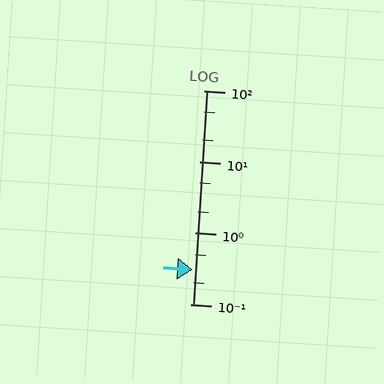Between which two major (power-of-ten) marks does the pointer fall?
The pointer is between 0.1 and 1.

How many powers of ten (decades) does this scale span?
The scale spans 3 decades, from 0.1 to 100.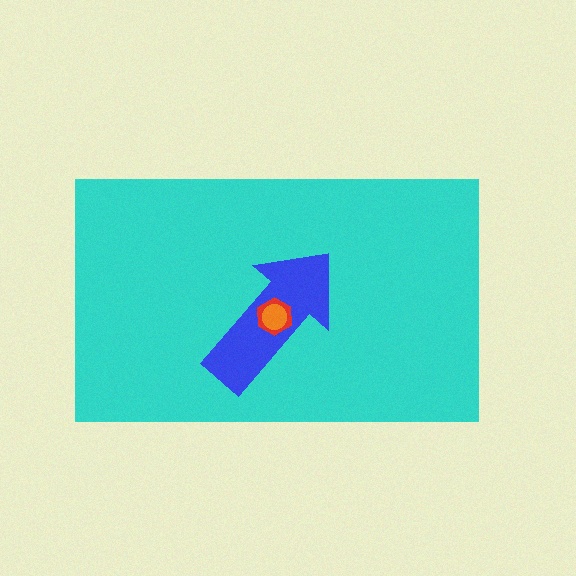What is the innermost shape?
The orange circle.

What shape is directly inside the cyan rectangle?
The blue arrow.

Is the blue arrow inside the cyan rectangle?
Yes.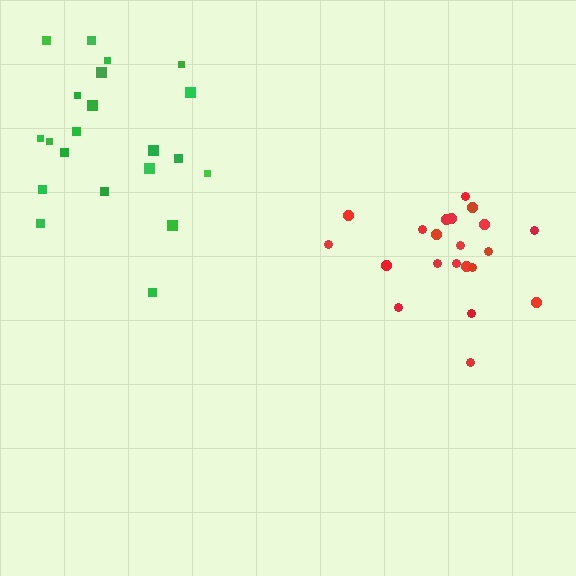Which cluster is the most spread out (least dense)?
Green.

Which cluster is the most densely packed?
Red.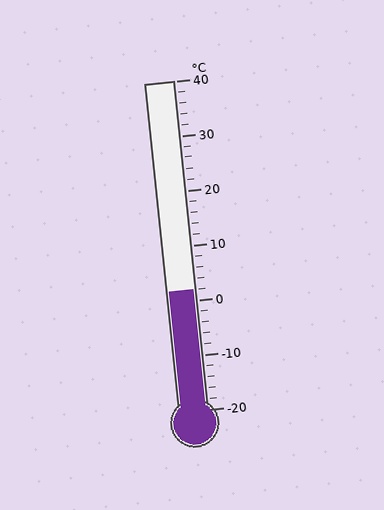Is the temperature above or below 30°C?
The temperature is below 30°C.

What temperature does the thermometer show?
The thermometer shows approximately 2°C.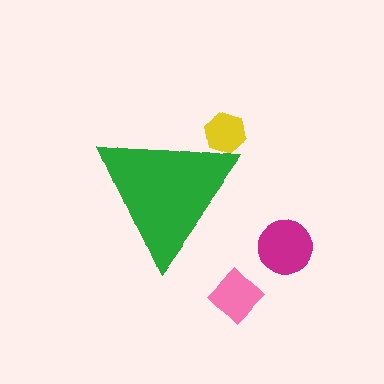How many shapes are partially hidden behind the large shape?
1 shape is partially hidden.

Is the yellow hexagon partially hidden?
Yes, the yellow hexagon is partially hidden behind the green triangle.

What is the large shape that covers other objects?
A green triangle.